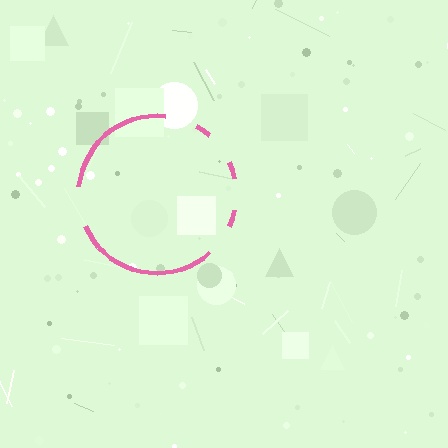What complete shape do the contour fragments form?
The contour fragments form a circle.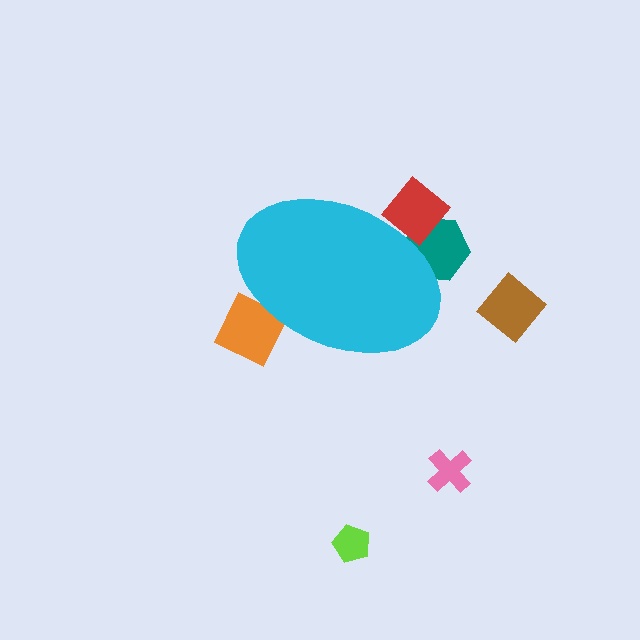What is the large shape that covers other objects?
A cyan ellipse.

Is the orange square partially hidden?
Yes, the orange square is partially hidden behind the cyan ellipse.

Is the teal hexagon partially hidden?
Yes, the teal hexagon is partially hidden behind the cyan ellipse.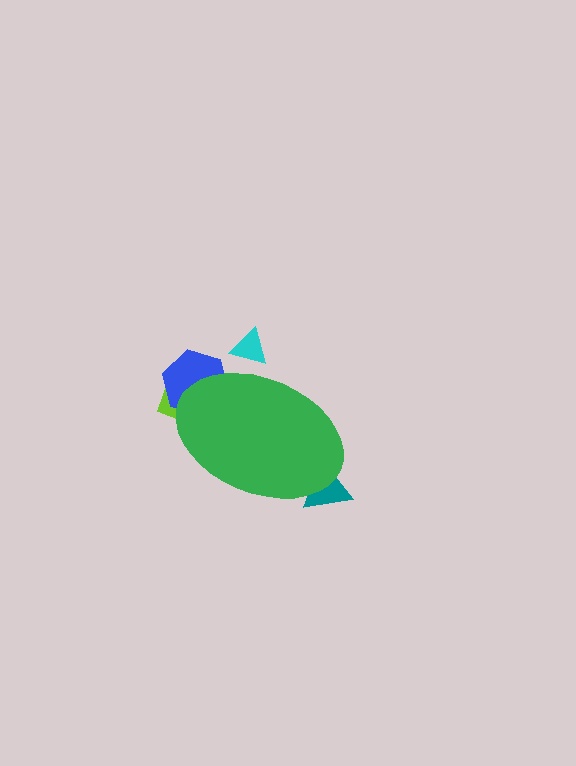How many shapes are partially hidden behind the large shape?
4 shapes are partially hidden.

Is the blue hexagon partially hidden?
Yes, the blue hexagon is partially hidden behind the green ellipse.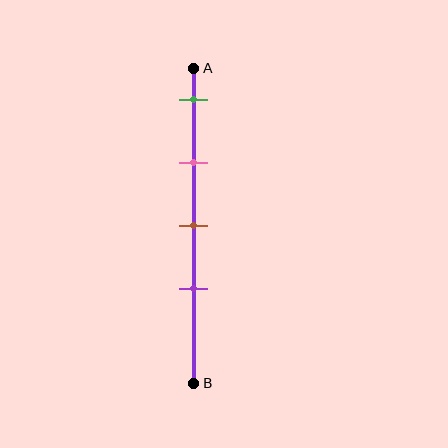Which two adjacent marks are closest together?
The brown and purple marks are the closest adjacent pair.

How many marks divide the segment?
There are 4 marks dividing the segment.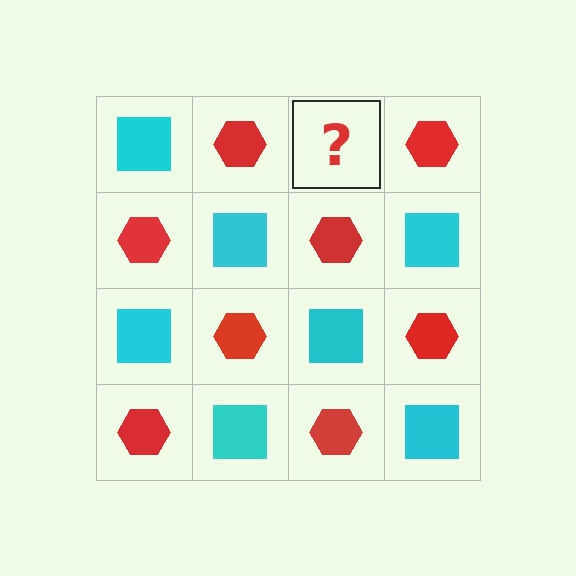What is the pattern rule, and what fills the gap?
The rule is that it alternates cyan square and red hexagon in a checkerboard pattern. The gap should be filled with a cyan square.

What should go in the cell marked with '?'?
The missing cell should contain a cyan square.